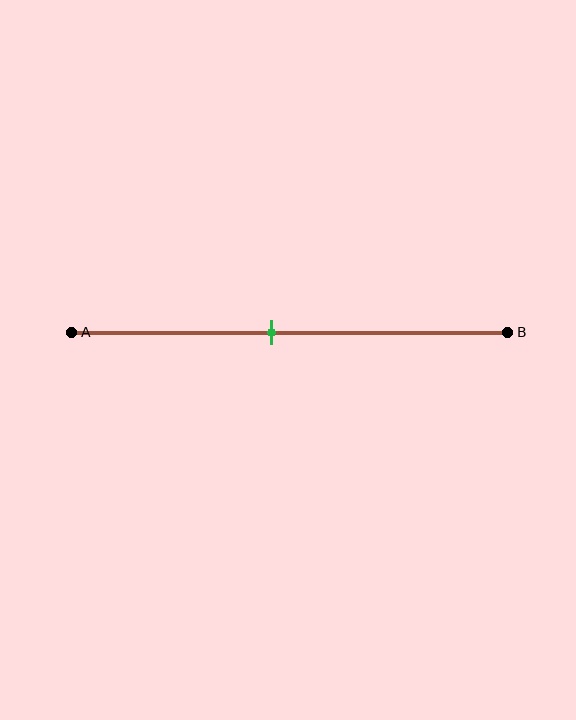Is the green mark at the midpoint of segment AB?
No, the mark is at about 45% from A, not at the 50% midpoint.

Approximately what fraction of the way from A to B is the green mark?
The green mark is approximately 45% of the way from A to B.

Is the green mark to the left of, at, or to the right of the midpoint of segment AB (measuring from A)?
The green mark is to the left of the midpoint of segment AB.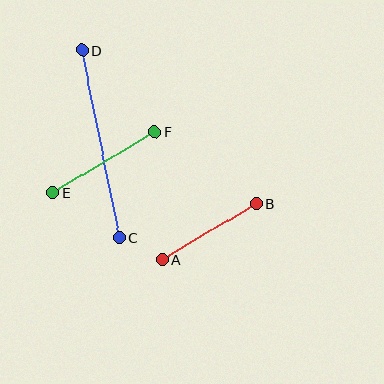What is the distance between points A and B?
The distance is approximately 109 pixels.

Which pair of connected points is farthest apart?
Points C and D are farthest apart.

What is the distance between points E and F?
The distance is approximately 119 pixels.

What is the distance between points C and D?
The distance is approximately 192 pixels.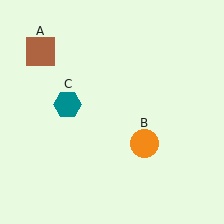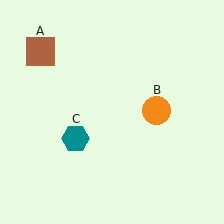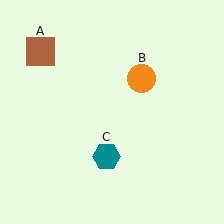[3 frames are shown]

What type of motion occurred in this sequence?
The orange circle (object B), teal hexagon (object C) rotated counterclockwise around the center of the scene.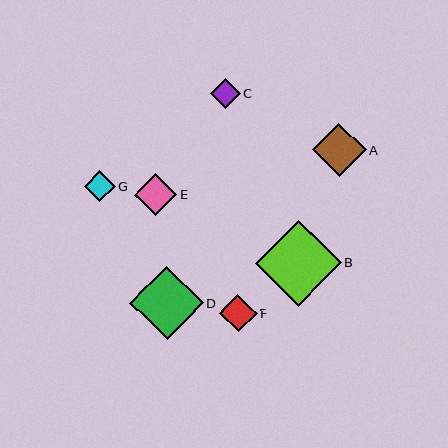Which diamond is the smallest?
Diamond C is the smallest with a size of approximately 29 pixels.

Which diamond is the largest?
Diamond B is the largest with a size of approximately 86 pixels.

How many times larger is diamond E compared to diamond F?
Diamond E is approximately 1.1 times the size of diamond F.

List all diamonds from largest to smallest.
From largest to smallest: B, D, A, E, F, G, C.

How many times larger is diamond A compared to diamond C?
Diamond A is approximately 1.8 times the size of diamond C.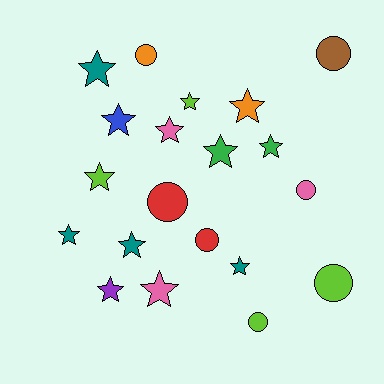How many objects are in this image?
There are 20 objects.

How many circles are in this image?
There are 7 circles.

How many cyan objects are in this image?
There are no cyan objects.